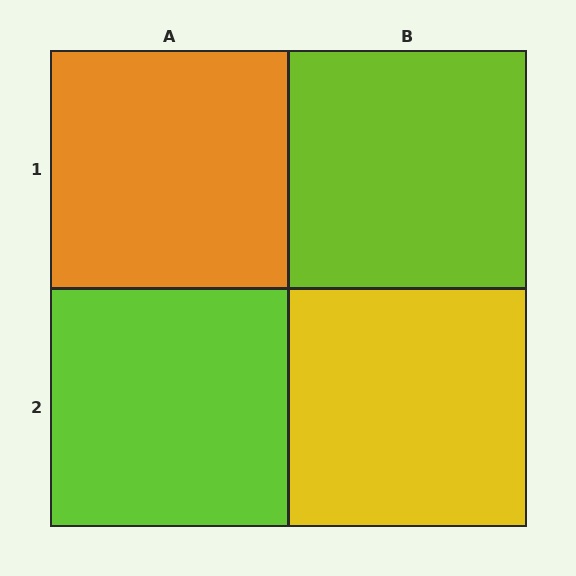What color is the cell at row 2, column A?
Lime.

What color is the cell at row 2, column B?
Yellow.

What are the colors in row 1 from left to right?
Orange, lime.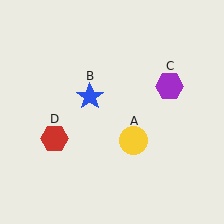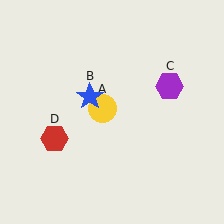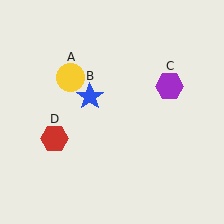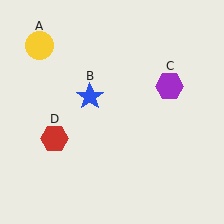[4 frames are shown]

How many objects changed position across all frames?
1 object changed position: yellow circle (object A).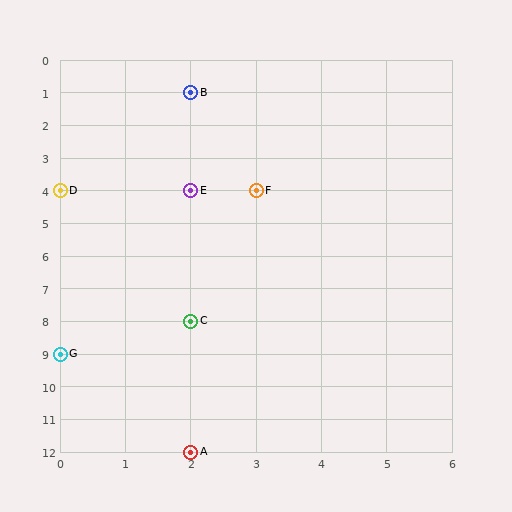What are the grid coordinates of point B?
Point B is at grid coordinates (2, 1).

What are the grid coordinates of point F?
Point F is at grid coordinates (3, 4).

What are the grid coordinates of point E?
Point E is at grid coordinates (2, 4).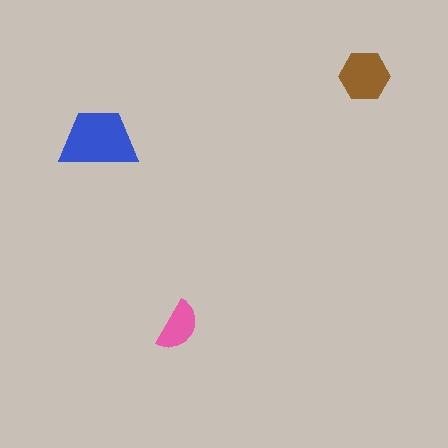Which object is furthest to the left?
The blue trapezoid is leftmost.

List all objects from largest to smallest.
The blue trapezoid, the brown hexagon, the pink semicircle.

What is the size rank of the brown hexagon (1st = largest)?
2nd.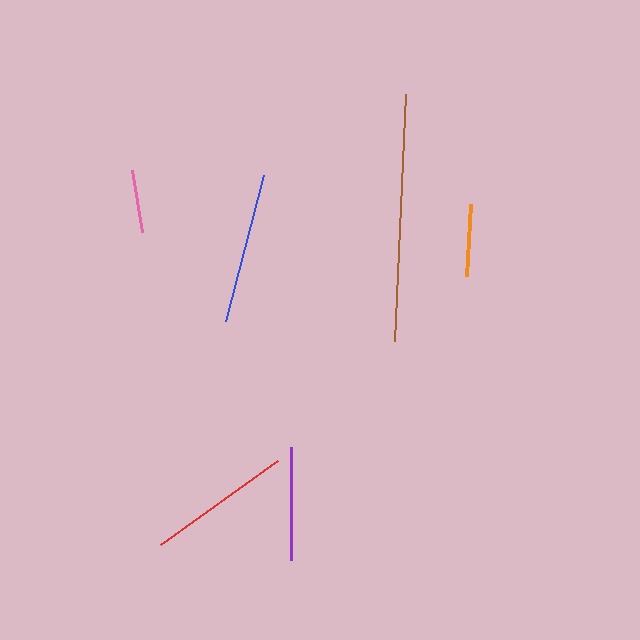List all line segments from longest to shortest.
From longest to shortest: brown, blue, red, purple, orange, pink.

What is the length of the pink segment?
The pink segment is approximately 62 pixels long.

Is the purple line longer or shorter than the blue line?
The blue line is longer than the purple line.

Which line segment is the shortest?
The pink line is the shortest at approximately 62 pixels.